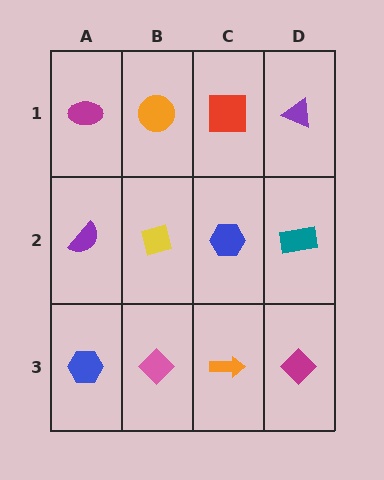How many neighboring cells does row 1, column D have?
2.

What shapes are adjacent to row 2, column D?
A purple triangle (row 1, column D), a magenta diamond (row 3, column D), a blue hexagon (row 2, column C).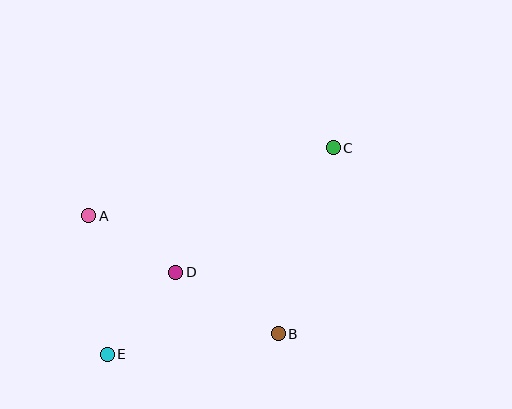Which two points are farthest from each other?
Points C and E are farthest from each other.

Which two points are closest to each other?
Points A and D are closest to each other.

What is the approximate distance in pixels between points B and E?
The distance between B and E is approximately 172 pixels.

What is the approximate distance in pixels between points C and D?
The distance between C and D is approximately 201 pixels.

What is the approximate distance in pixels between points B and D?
The distance between B and D is approximately 120 pixels.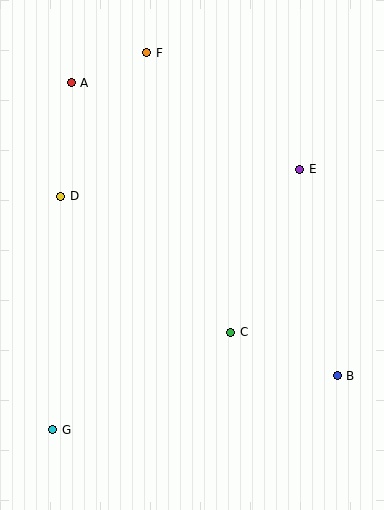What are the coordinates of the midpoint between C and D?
The midpoint between C and D is at (146, 264).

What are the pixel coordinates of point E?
Point E is at (300, 169).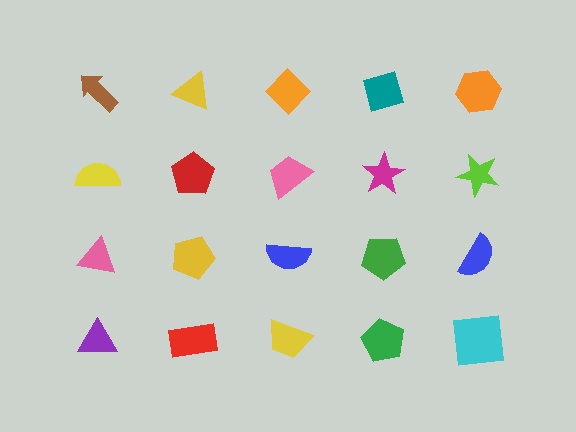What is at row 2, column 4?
A magenta star.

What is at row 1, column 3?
An orange diamond.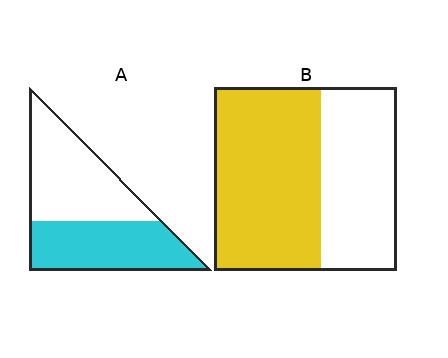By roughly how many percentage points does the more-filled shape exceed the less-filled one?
By roughly 10 percentage points (B over A).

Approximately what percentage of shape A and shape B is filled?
A is approximately 45% and B is approximately 60%.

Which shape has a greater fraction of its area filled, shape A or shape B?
Shape B.